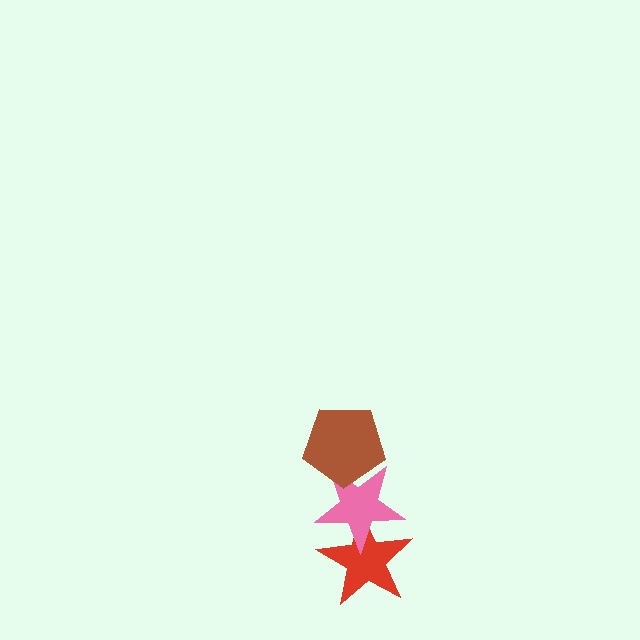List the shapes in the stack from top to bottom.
From top to bottom: the brown pentagon, the pink star, the red star.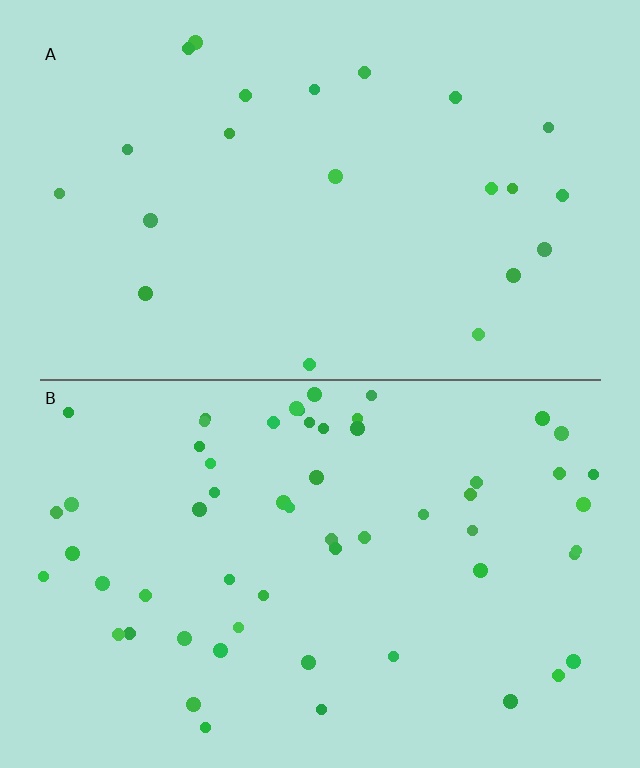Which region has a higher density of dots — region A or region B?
B (the bottom).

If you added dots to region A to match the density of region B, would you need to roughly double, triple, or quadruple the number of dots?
Approximately triple.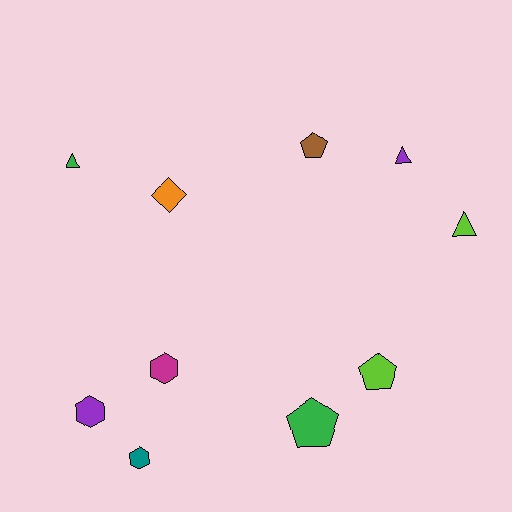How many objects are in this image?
There are 10 objects.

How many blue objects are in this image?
There are no blue objects.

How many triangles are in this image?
There are 3 triangles.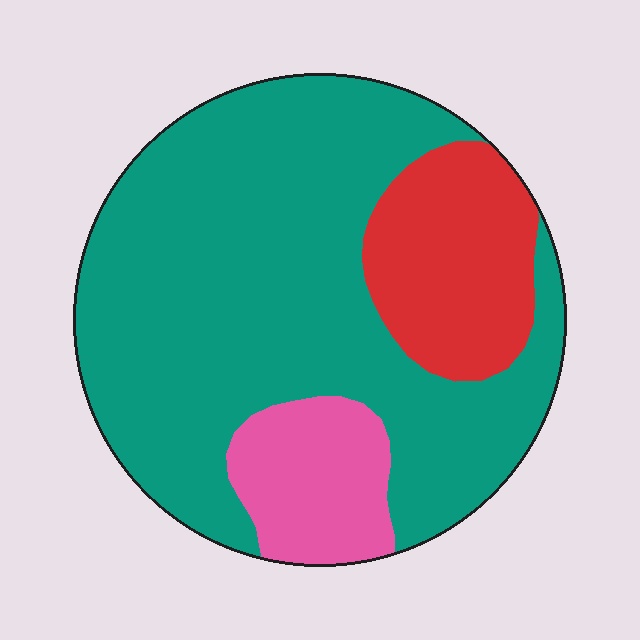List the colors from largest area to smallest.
From largest to smallest: teal, red, pink.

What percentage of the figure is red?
Red covers roughly 15% of the figure.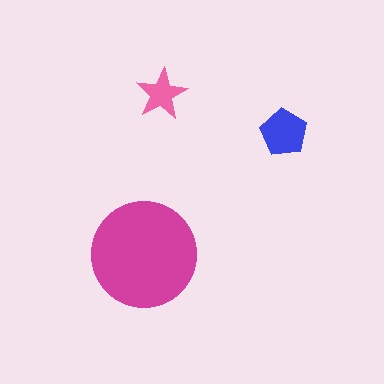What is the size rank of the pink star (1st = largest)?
3rd.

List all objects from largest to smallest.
The magenta circle, the blue pentagon, the pink star.